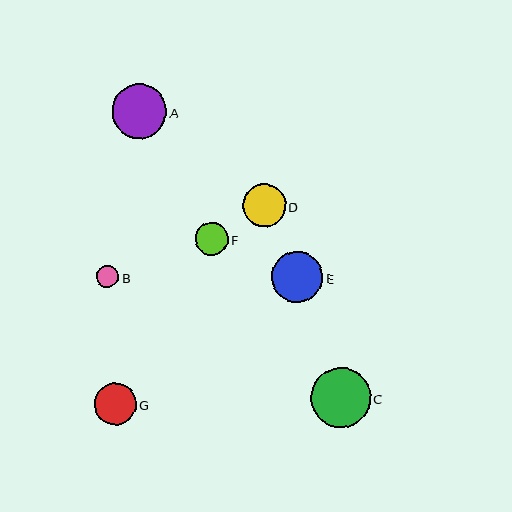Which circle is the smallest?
Circle B is the smallest with a size of approximately 23 pixels.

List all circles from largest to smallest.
From largest to smallest: C, A, E, D, G, F, B.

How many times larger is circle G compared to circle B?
Circle G is approximately 1.8 times the size of circle B.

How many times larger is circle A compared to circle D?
Circle A is approximately 1.3 times the size of circle D.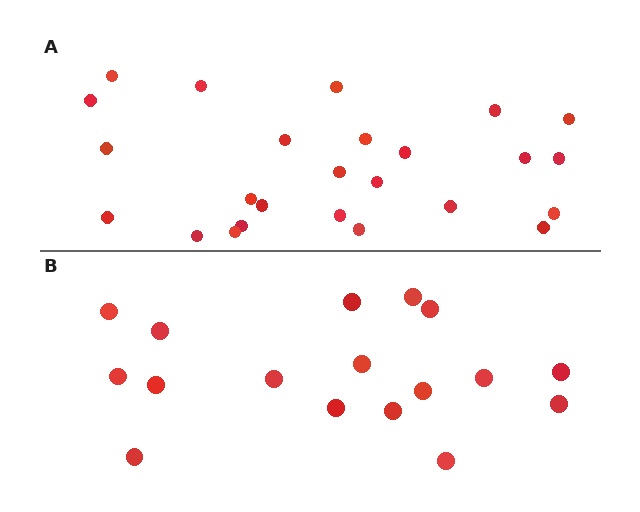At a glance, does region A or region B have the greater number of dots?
Region A (the top region) has more dots.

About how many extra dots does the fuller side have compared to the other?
Region A has roughly 8 or so more dots than region B.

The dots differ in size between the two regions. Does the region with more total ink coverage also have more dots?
No. Region B has more total ink coverage because its dots are larger, but region A actually contains more individual dots. Total area can be misleading — the number of items is what matters here.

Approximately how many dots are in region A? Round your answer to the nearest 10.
About 20 dots. (The exact count is 25, which rounds to 20.)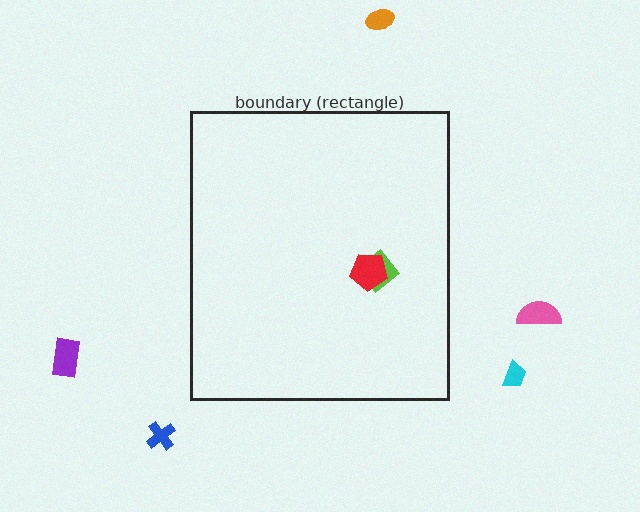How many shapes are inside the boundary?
2 inside, 5 outside.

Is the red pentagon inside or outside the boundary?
Inside.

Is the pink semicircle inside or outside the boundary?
Outside.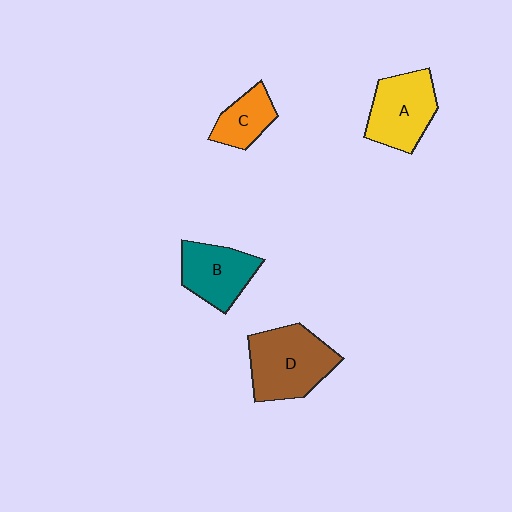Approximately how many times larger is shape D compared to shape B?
Approximately 1.3 times.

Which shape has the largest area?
Shape D (brown).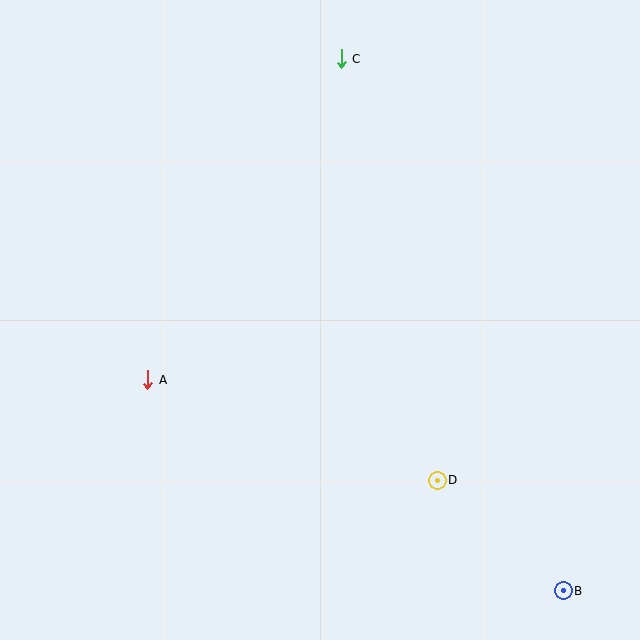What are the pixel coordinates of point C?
Point C is at (341, 59).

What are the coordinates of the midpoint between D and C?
The midpoint between D and C is at (389, 270).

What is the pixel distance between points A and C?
The distance between A and C is 375 pixels.